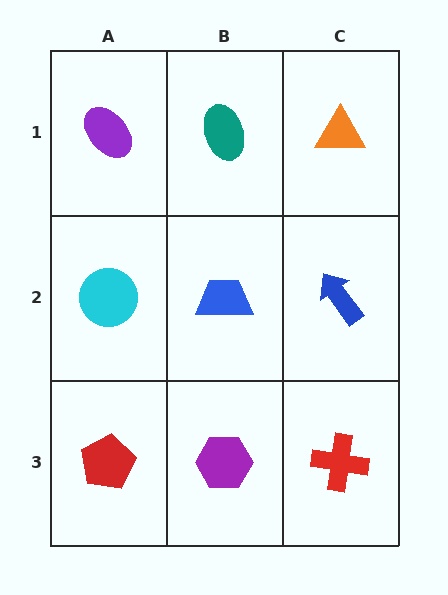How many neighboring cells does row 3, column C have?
2.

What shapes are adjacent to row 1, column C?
A blue arrow (row 2, column C), a teal ellipse (row 1, column B).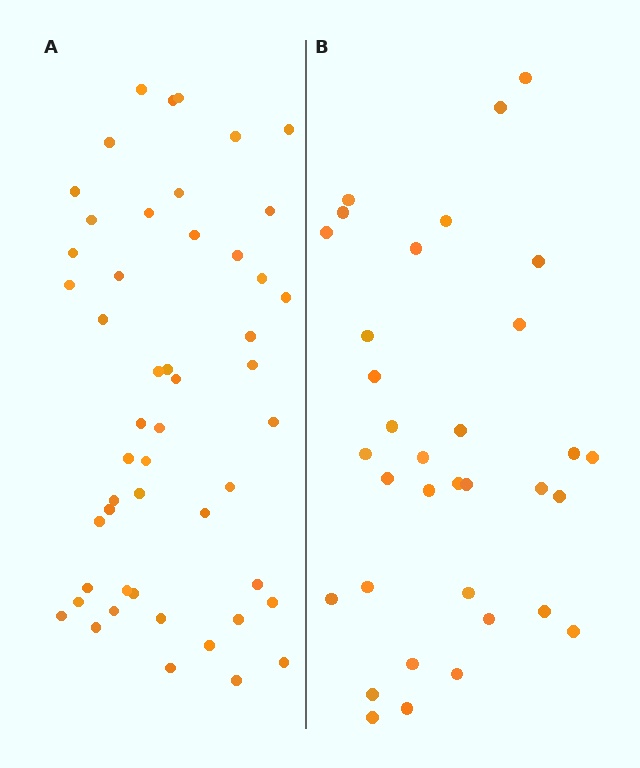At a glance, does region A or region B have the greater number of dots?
Region A (the left region) has more dots.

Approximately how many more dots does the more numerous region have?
Region A has approximately 15 more dots than region B.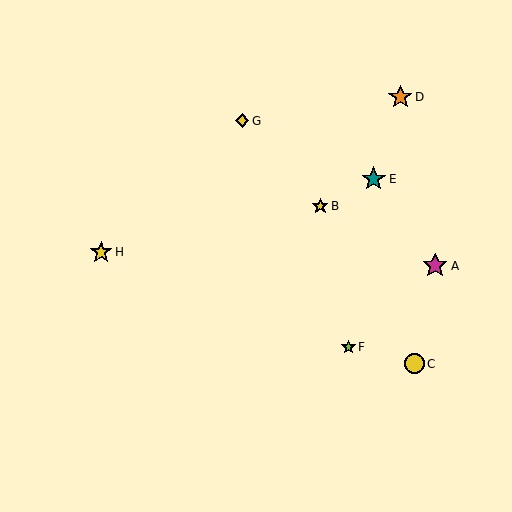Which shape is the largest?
The magenta star (labeled A) is the largest.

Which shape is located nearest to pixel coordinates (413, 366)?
The yellow circle (labeled C) at (414, 364) is nearest to that location.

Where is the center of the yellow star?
The center of the yellow star is at (101, 252).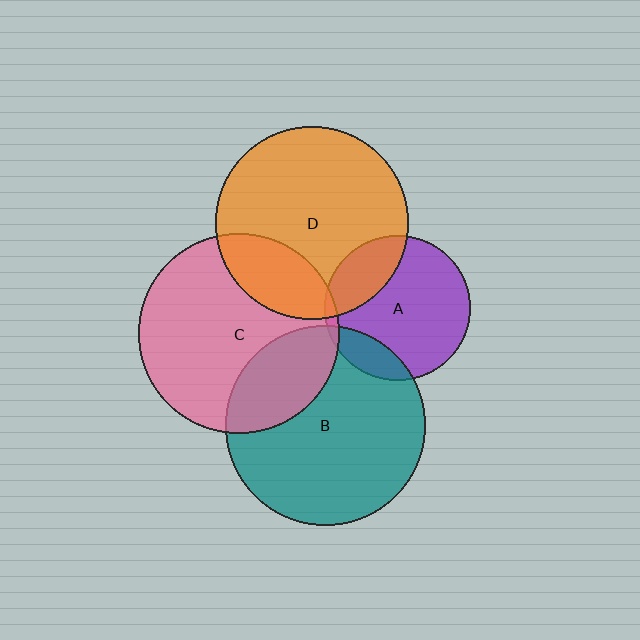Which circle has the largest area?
Circle C (pink).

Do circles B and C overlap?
Yes.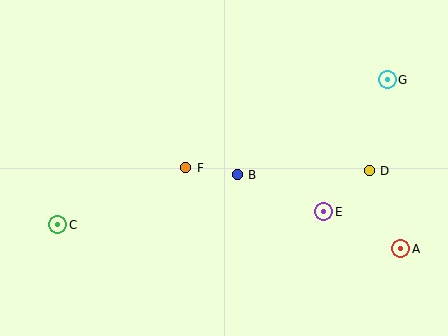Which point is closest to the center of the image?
Point B at (237, 175) is closest to the center.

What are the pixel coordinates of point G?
Point G is at (387, 80).